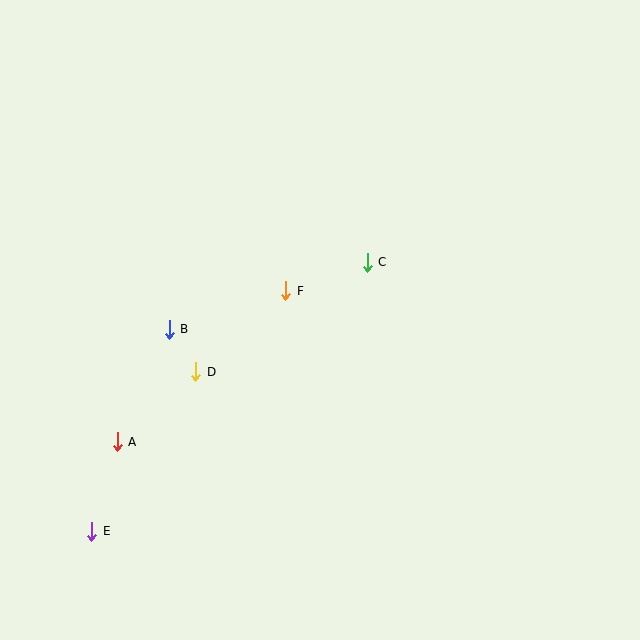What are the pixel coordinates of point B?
Point B is at (169, 329).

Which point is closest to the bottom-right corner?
Point C is closest to the bottom-right corner.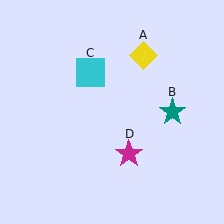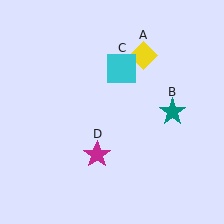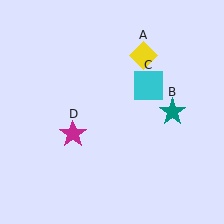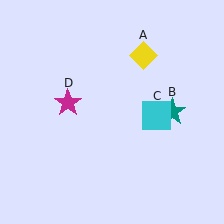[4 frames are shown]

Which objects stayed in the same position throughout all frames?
Yellow diamond (object A) and teal star (object B) remained stationary.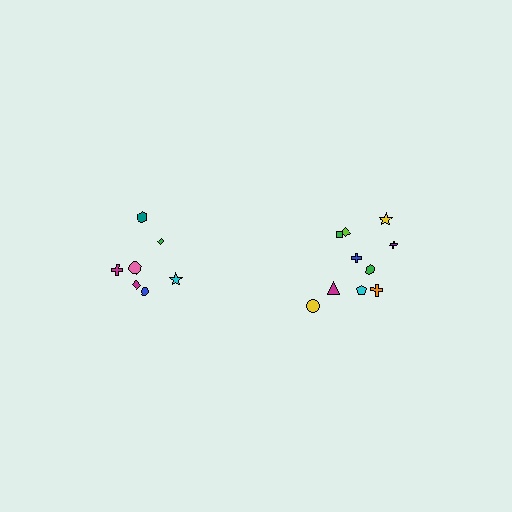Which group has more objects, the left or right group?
The right group.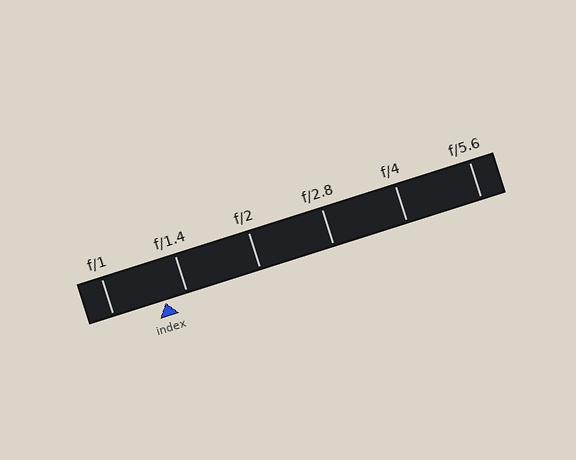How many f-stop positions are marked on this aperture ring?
There are 6 f-stop positions marked.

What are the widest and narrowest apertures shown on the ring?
The widest aperture shown is f/1 and the narrowest is f/5.6.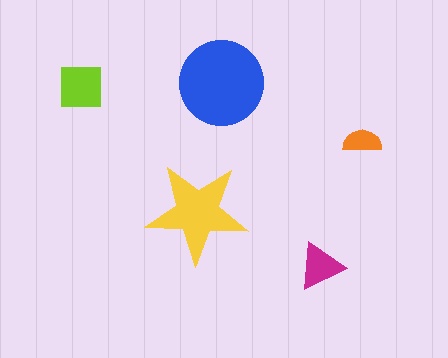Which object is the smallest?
The orange semicircle.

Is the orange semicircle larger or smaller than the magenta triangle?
Smaller.